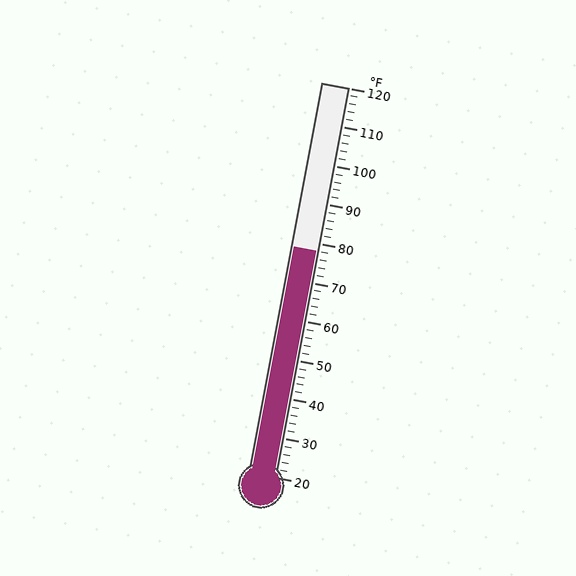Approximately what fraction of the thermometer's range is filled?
The thermometer is filled to approximately 60% of its range.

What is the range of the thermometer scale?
The thermometer scale ranges from 20°F to 120°F.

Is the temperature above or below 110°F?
The temperature is below 110°F.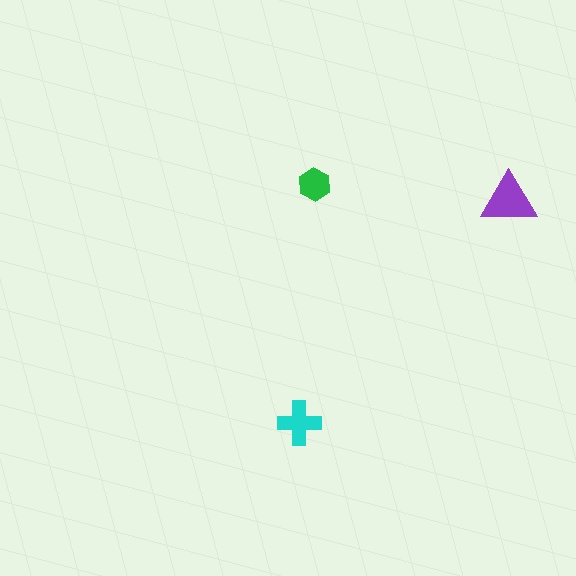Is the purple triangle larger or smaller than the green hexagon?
Larger.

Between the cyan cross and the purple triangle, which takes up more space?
The purple triangle.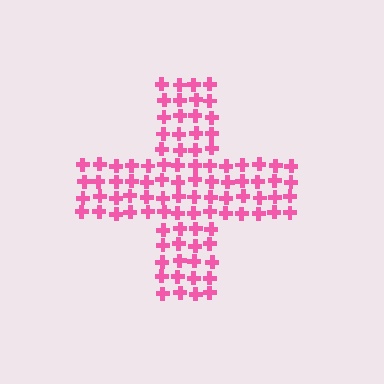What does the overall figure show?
The overall figure shows a cross.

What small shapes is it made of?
It is made of small crosses.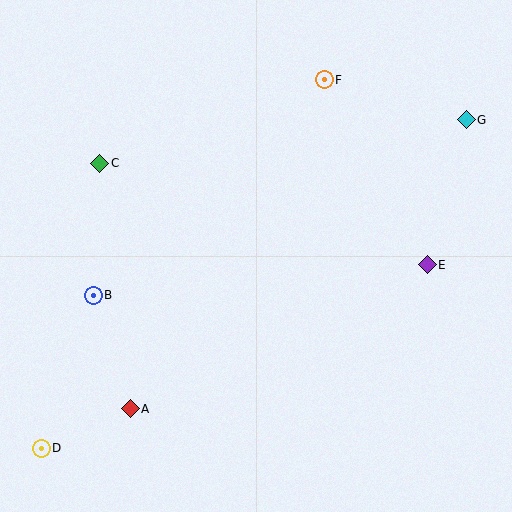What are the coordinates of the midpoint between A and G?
The midpoint between A and G is at (298, 264).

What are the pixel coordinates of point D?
Point D is at (41, 448).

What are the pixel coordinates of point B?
Point B is at (93, 295).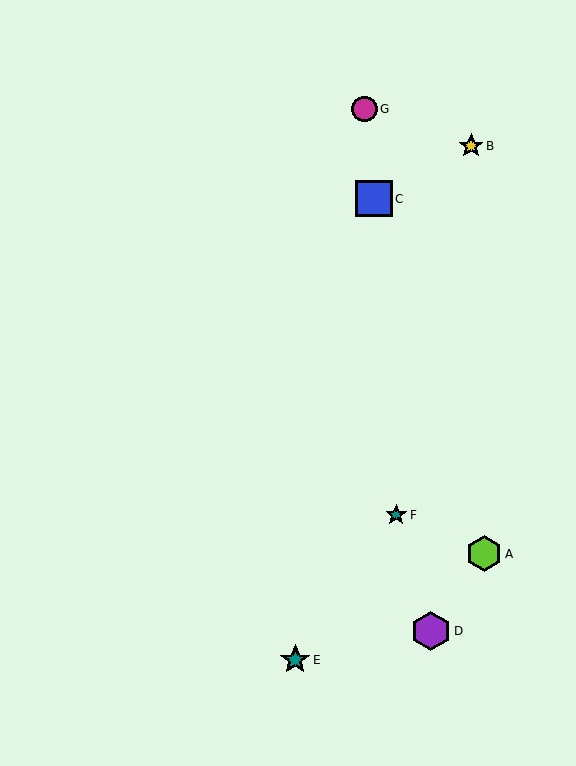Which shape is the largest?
The purple hexagon (labeled D) is the largest.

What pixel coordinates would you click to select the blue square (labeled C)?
Click at (374, 199) to select the blue square C.